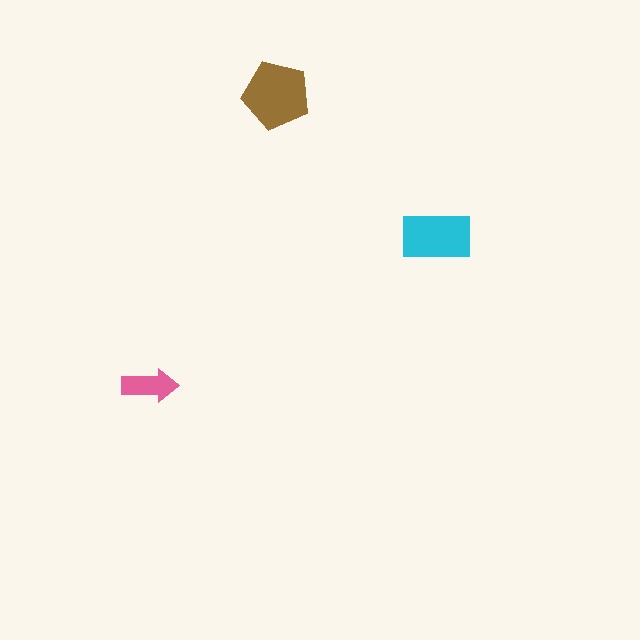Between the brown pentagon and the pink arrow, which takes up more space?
The brown pentagon.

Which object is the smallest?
The pink arrow.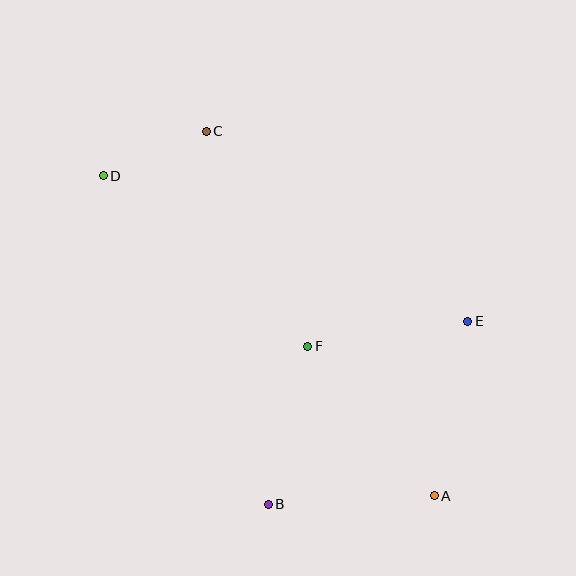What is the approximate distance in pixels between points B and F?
The distance between B and F is approximately 163 pixels.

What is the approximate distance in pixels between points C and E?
The distance between C and E is approximately 323 pixels.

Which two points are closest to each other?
Points C and D are closest to each other.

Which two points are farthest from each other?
Points A and D are farthest from each other.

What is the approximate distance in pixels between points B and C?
The distance between B and C is approximately 378 pixels.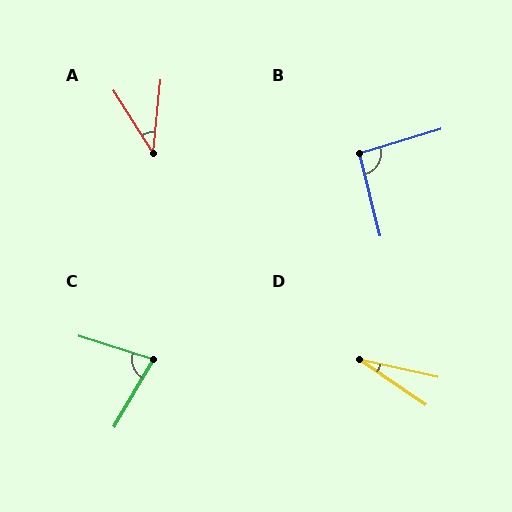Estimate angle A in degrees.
Approximately 38 degrees.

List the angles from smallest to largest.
D (21°), A (38°), C (77°), B (93°).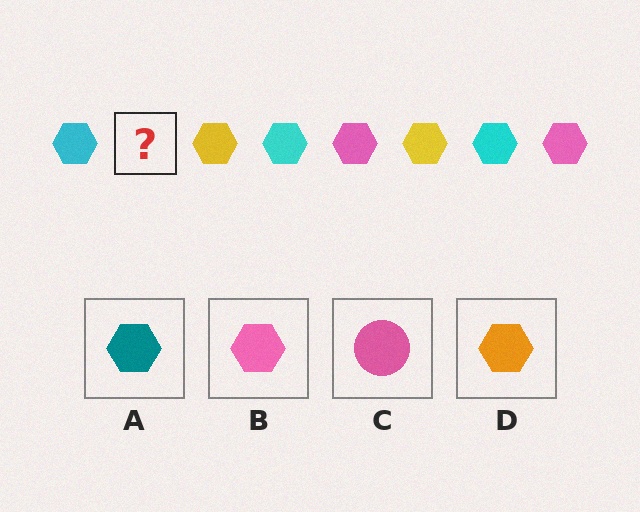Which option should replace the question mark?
Option B.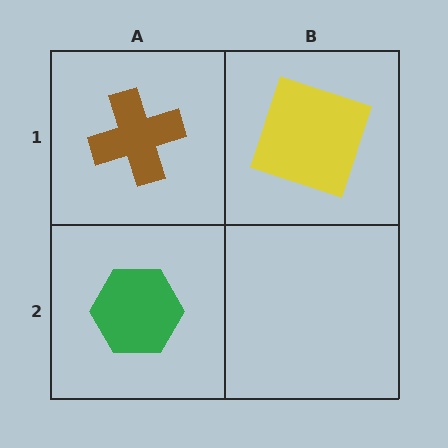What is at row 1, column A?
A brown cross.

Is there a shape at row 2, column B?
No, that cell is empty.